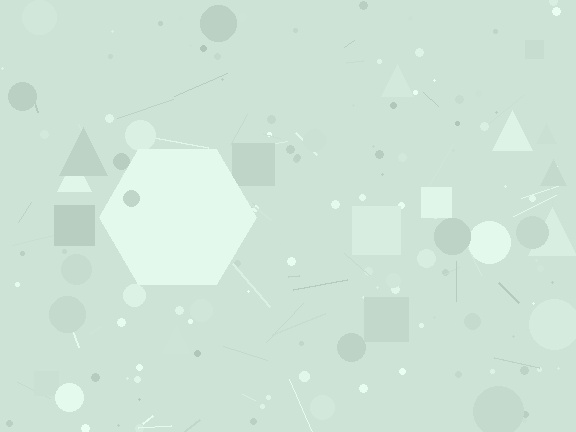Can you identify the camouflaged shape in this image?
The camouflaged shape is a hexagon.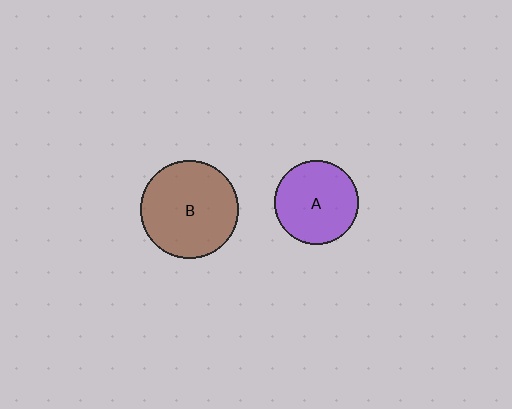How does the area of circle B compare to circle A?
Approximately 1.4 times.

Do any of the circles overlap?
No, none of the circles overlap.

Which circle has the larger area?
Circle B (brown).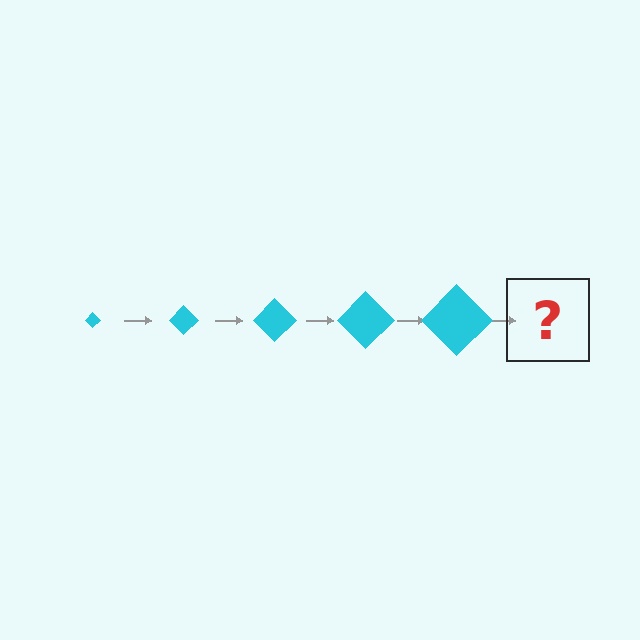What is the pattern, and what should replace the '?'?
The pattern is that the diamond gets progressively larger each step. The '?' should be a cyan diamond, larger than the previous one.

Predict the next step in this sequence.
The next step is a cyan diamond, larger than the previous one.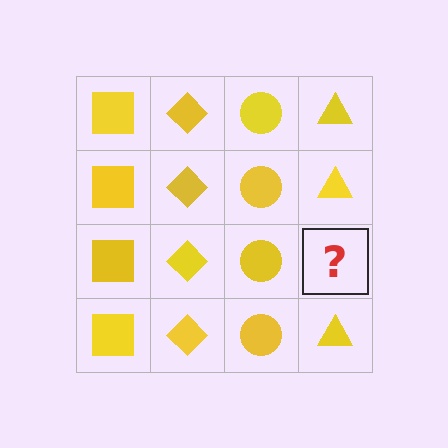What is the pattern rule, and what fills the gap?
The rule is that each column has a consistent shape. The gap should be filled with a yellow triangle.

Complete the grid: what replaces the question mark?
The question mark should be replaced with a yellow triangle.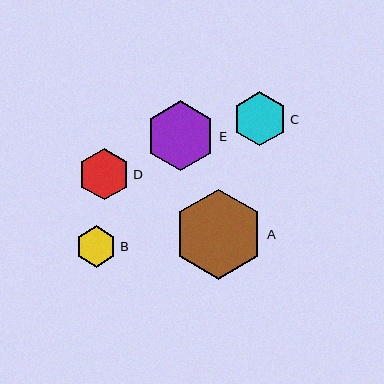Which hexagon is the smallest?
Hexagon B is the smallest with a size of approximately 41 pixels.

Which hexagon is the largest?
Hexagon A is the largest with a size of approximately 90 pixels.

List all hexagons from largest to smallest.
From largest to smallest: A, E, C, D, B.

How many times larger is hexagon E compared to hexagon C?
Hexagon E is approximately 1.3 times the size of hexagon C.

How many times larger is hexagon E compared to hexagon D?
Hexagon E is approximately 1.4 times the size of hexagon D.